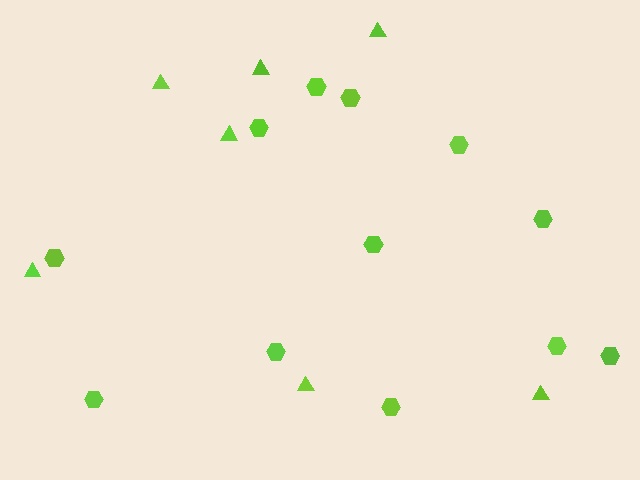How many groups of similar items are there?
There are 2 groups: one group of triangles (7) and one group of hexagons (12).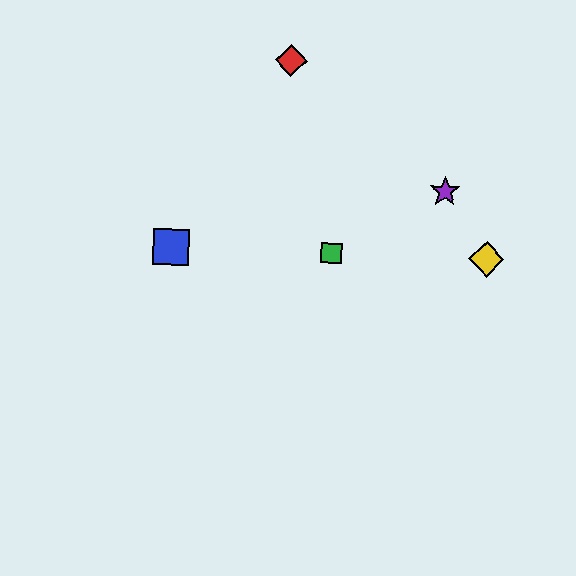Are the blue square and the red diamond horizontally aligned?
No, the blue square is at y≈247 and the red diamond is at y≈61.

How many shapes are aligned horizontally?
3 shapes (the blue square, the green square, the yellow diamond) are aligned horizontally.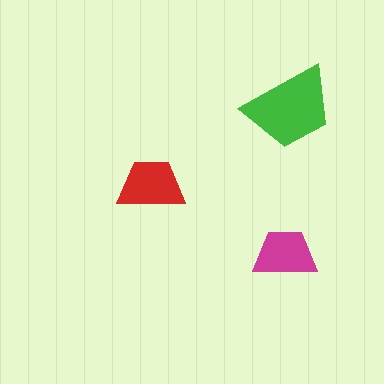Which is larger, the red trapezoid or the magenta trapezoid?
The red one.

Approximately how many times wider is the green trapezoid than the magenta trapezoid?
About 1.5 times wider.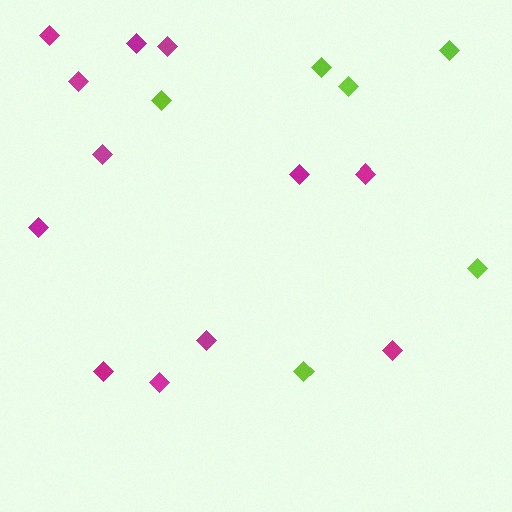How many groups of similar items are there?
There are 2 groups: one group of magenta diamonds (12) and one group of lime diamonds (6).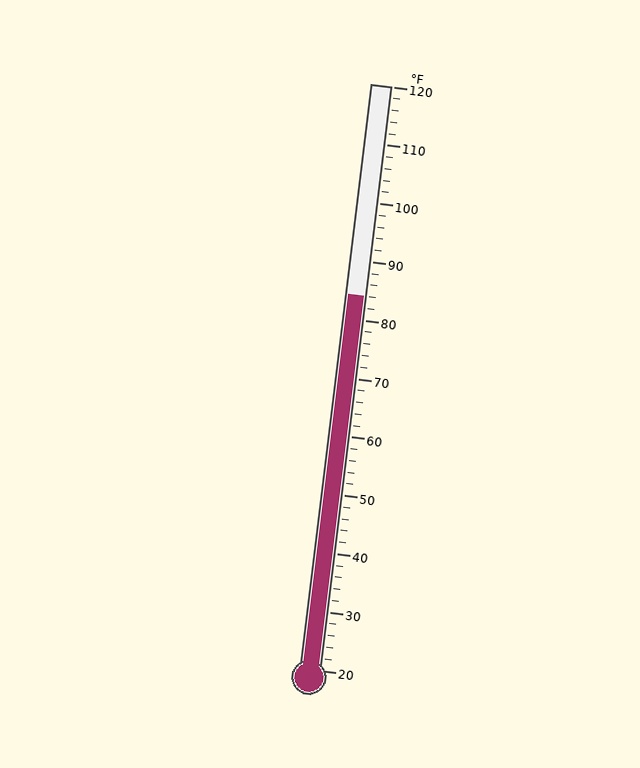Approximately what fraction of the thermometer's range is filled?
The thermometer is filled to approximately 65% of its range.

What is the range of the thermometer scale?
The thermometer scale ranges from 20°F to 120°F.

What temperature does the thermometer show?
The thermometer shows approximately 84°F.